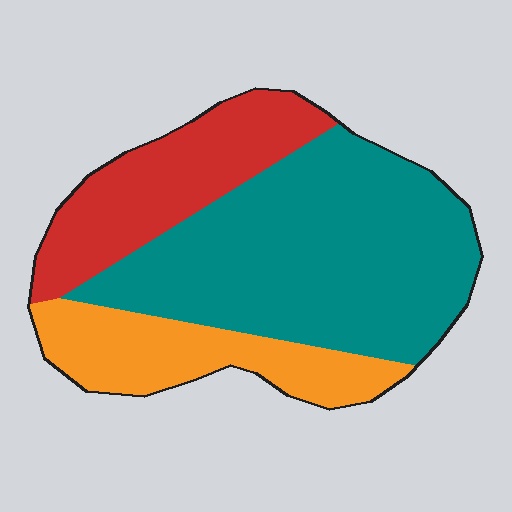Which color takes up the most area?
Teal, at roughly 55%.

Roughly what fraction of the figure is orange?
Orange takes up about one fifth (1/5) of the figure.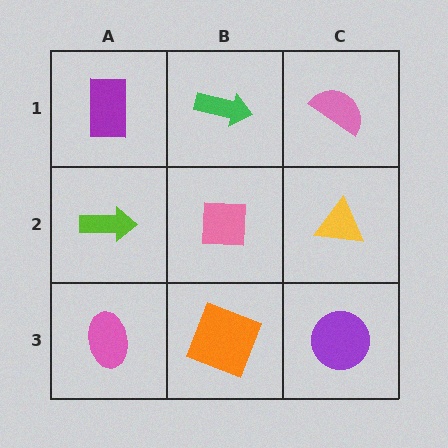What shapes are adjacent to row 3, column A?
A lime arrow (row 2, column A), an orange square (row 3, column B).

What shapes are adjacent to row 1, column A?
A lime arrow (row 2, column A), a green arrow (row 1, column B).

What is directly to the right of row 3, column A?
An orange square.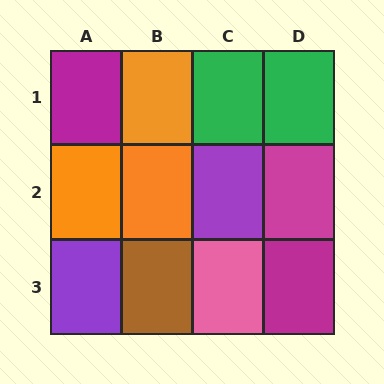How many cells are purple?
2 cells are purple.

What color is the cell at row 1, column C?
Green.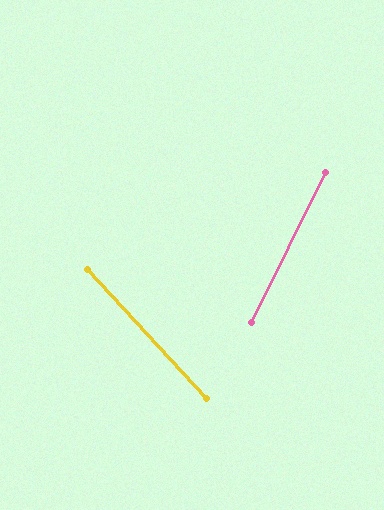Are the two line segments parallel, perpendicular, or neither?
Neither parallel nor perpendicular — they differ by about 69°.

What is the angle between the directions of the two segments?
Approximately 69 degrees.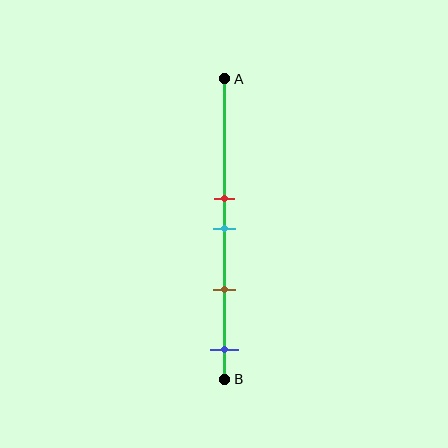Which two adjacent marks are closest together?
The red and cyan marks are the closest adjacent pair.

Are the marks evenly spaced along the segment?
No, the marks are not evenly spaced.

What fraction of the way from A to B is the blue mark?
The blue mark is approximately 90% (0.9) of the way from A to B.